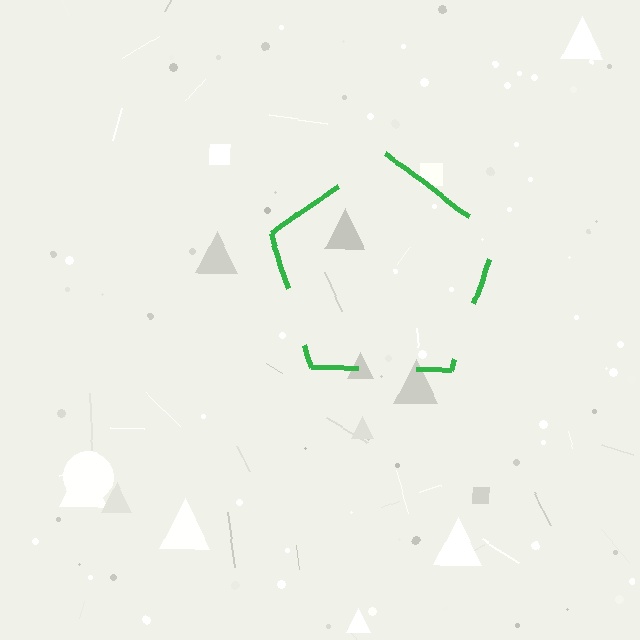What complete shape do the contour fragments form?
The contour fragments form a pentagon.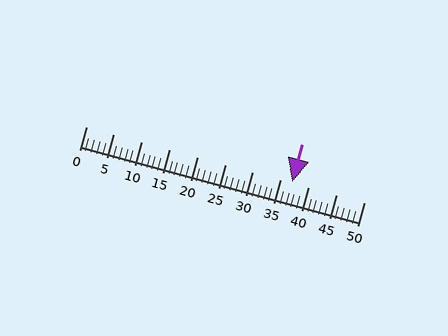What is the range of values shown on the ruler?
The ruler shows values from 0 to 50.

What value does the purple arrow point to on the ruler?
The purple arrow points to approximately 37.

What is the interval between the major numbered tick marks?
The major tick marks are spaced 5 units apart.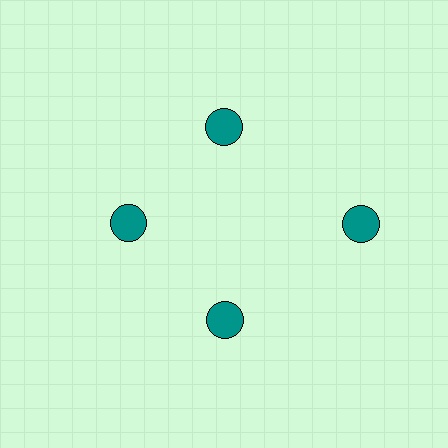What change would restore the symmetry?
The symmetry would be restored by moving it inward, back onto the ring so that all 4 circles sit at equal angles and equal distance from the center.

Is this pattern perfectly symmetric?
No. The 4 teal circles are arranged in a ring, but one element near the 3 o'clock position is pushed outward from the center, breaking the 4-fold rotational symmetry.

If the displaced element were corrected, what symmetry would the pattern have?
It would have 4-fold rotational symmetry — the pattern would map onto itself every 90 degrees.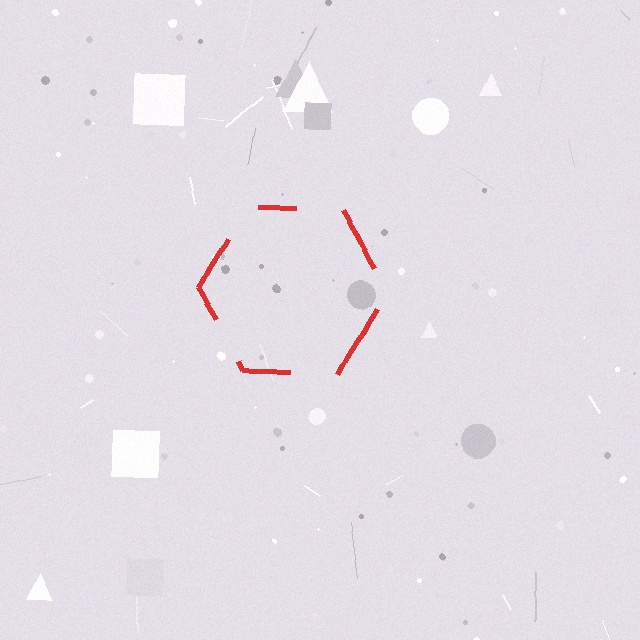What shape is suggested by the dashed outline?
The dashed outline suggests a hexagon.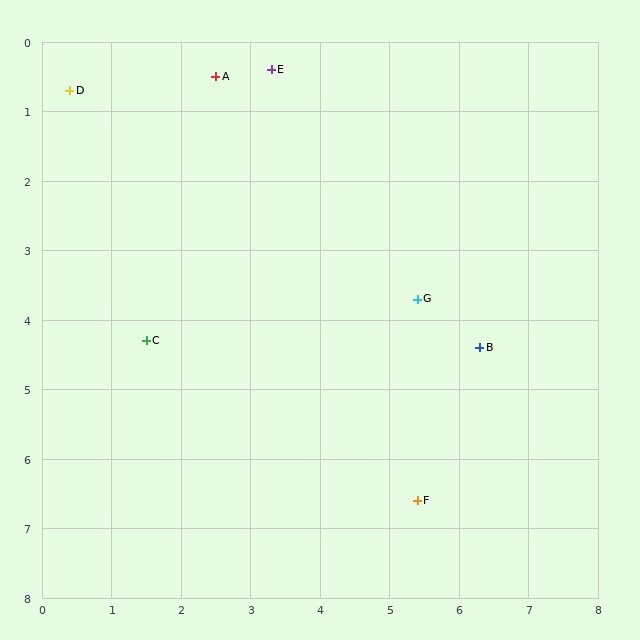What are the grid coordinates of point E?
Point E is at approximately (3.3, 0.4).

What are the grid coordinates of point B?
Point B is at approximately (6.3, 4.4).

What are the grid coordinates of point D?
Point D is at approximately (0.4, 0.7).